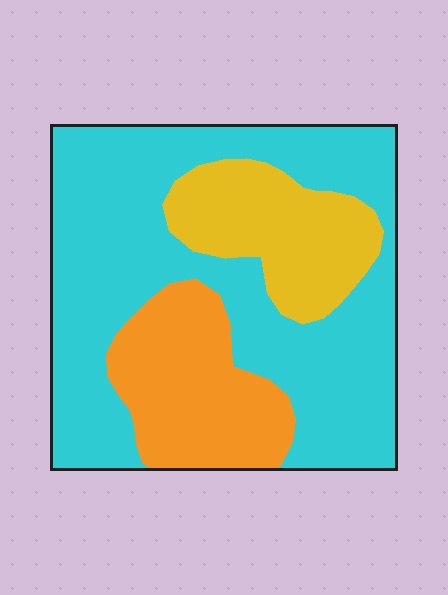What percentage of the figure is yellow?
Yellow covers about 20% of the figure.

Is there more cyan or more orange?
Cyan.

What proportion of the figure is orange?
Orange takes up about one fifth (1/5) of the figure.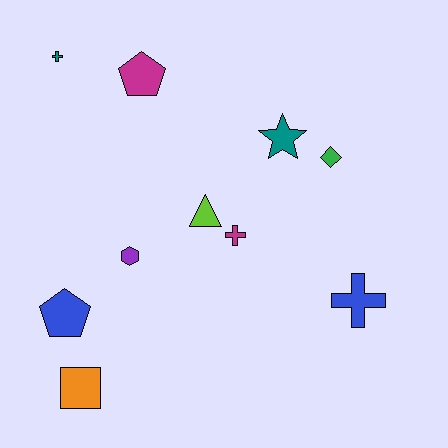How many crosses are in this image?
There are 3 crosses.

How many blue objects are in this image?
There are 2 blue objects.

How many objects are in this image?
There are 10 objects.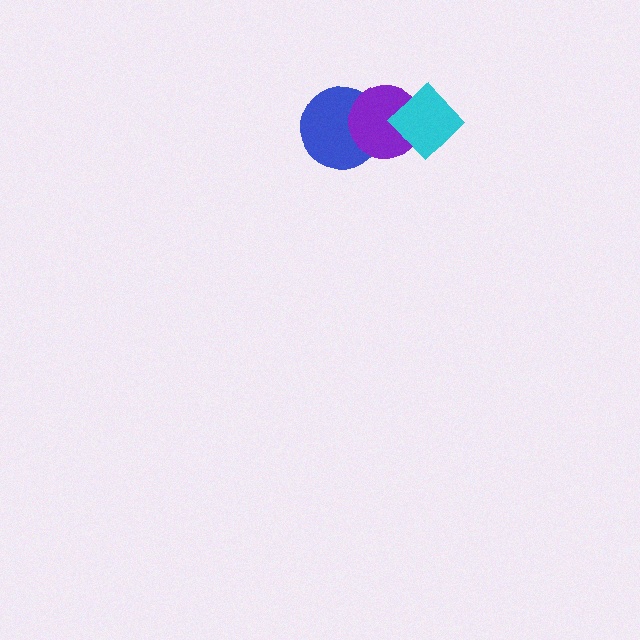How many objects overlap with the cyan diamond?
1 object overlaps with the cyan diamond.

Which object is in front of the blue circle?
The purple circle is in front of the blue circle.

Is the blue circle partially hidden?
Yes, it is partially covered by another shape.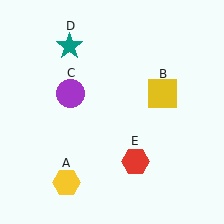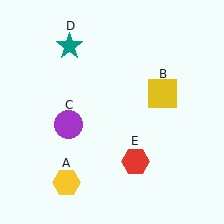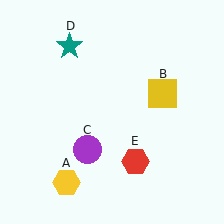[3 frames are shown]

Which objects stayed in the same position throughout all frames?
Yellow hexagon (object A) and yellow square (object B) and teal star (object D) and red hexagon (object E) remained stationary.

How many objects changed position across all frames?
1 object changed position: purple circle (object C).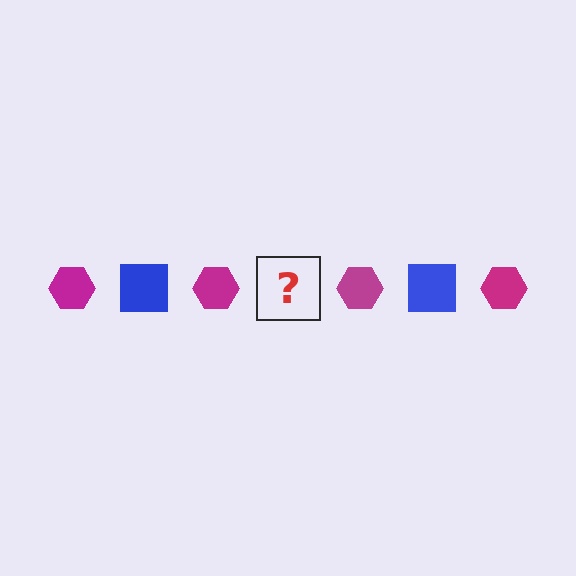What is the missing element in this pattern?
The missing element is a blue square.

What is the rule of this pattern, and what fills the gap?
The rule is that the pattern alternates between magenta hexagon and blue square. The gap should be filled with a blue square.